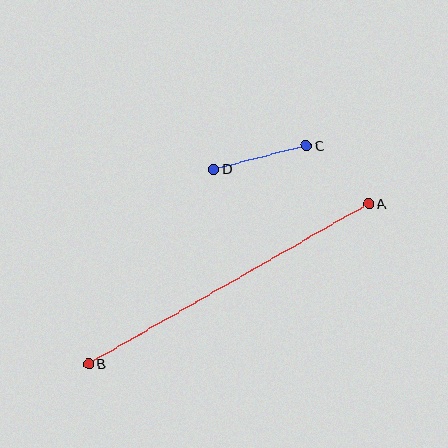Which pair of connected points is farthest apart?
Points A and B are farthest apart.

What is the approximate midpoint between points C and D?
The midpoint is at approximately (260, 158) pixels.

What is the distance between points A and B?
The distance is approximately 322 pixels.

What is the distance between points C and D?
The distance is approximately 95 pixels.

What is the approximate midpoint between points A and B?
The midpoint is at approximately (229, 284) pixels.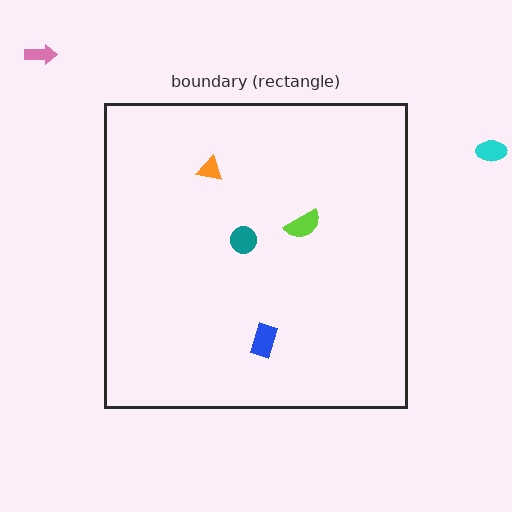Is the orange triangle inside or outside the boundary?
Inside.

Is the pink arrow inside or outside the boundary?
Outside.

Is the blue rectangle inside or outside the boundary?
Inside.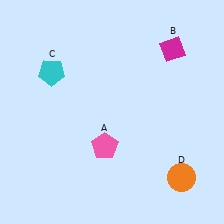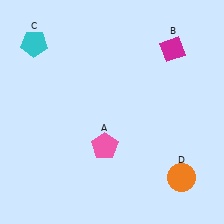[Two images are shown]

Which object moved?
The cyan pentagon (C) moved up.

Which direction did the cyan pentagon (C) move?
The cyan pentagon (C) moved up.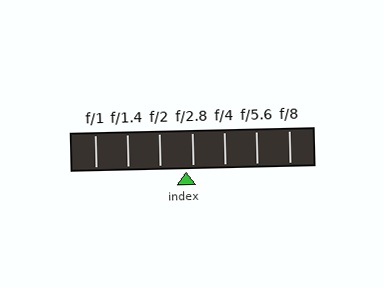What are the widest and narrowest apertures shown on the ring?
The widest aperture shown is f/1 and the narrowest is f/8.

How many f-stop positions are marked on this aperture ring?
There are 7 f-stop positions marked.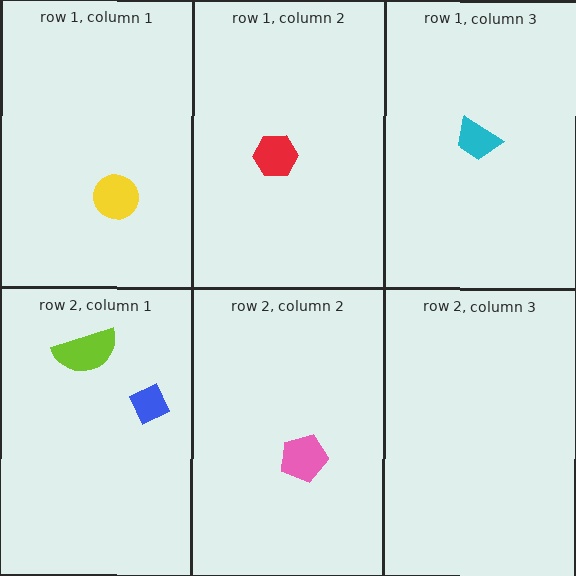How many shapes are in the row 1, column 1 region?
1.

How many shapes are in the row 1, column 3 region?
1.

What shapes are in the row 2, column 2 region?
The pink pentagon.